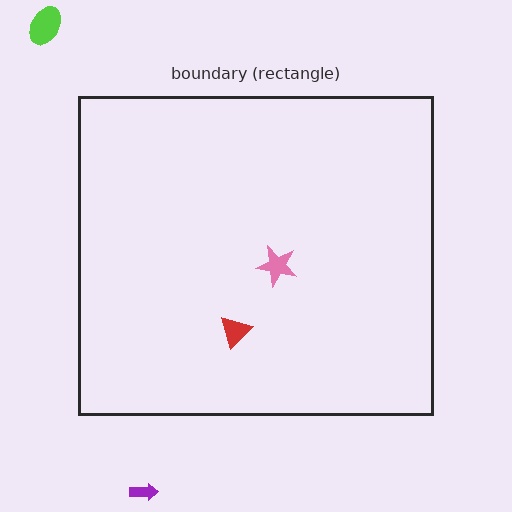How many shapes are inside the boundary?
2 inside, 2 outside.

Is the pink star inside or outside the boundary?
Inside.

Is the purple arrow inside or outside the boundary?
Outside.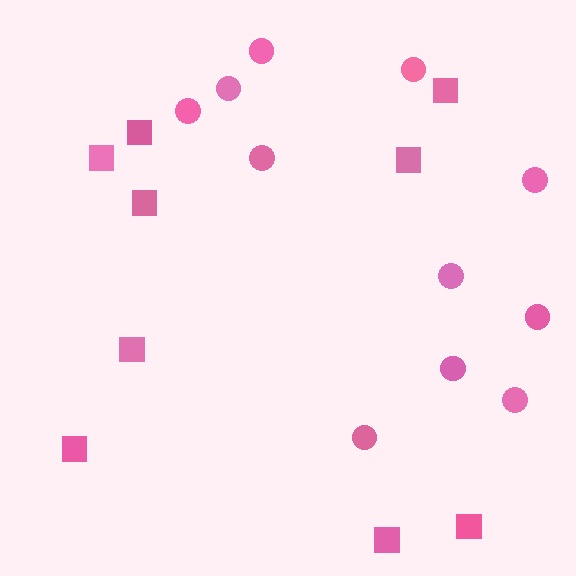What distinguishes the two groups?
There are 2 groups: one group of squares (9) and one group of circles (11).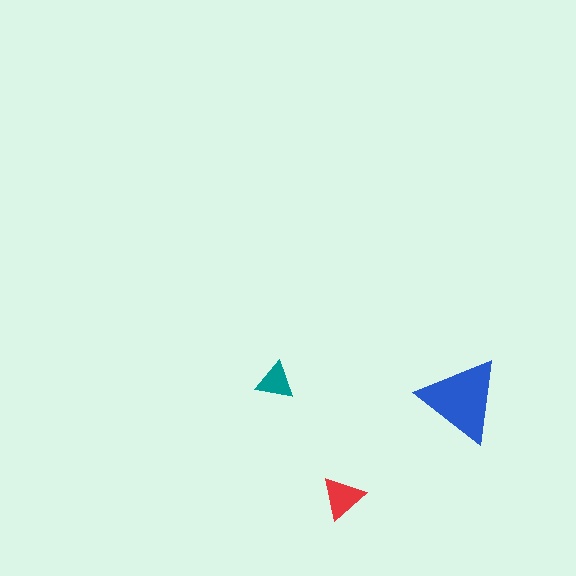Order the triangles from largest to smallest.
the blue one, the red one, the teal one.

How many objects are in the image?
There are 3 objects in the image.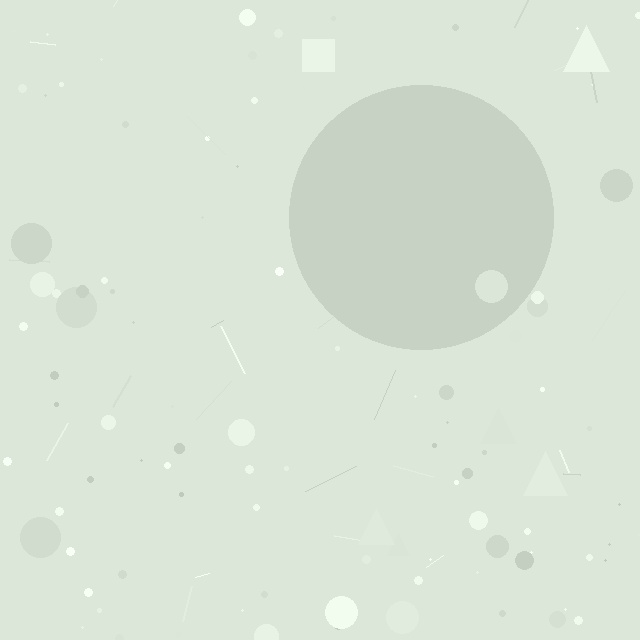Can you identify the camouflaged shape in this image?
The camouflaged shape is a circle.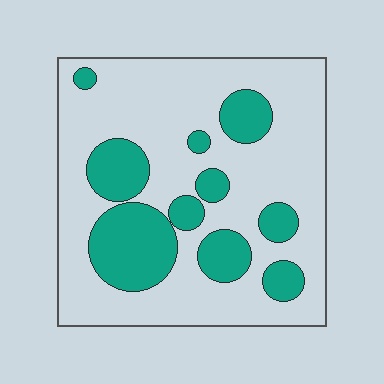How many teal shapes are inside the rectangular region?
10.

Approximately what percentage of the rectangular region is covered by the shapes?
Approximately 25%.